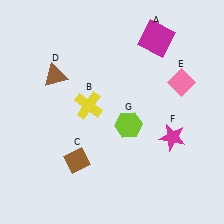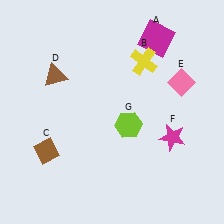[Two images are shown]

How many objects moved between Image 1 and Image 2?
2 objects moved between the two images.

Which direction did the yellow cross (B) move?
The yellow cross (B) moved right.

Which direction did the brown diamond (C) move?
The brown diamond (C) moved left.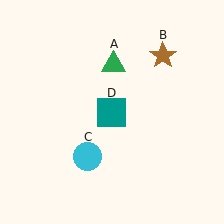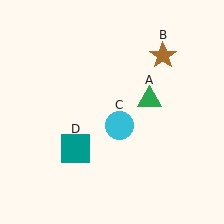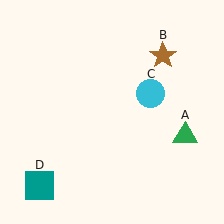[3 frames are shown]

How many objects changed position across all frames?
3 objects changed position: green triangle (object A), cyan circle (object C), teal square (object D).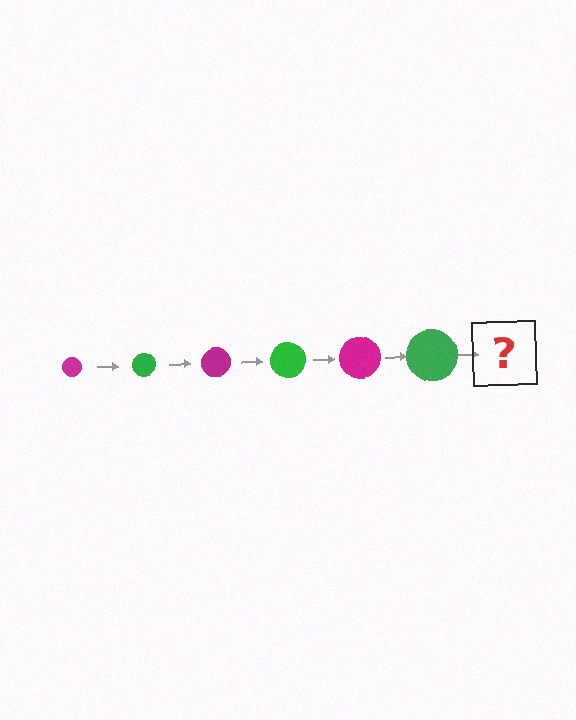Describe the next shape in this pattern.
It should be a magenta circle, larger than the previous one.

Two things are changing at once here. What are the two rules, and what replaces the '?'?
The two rules are that the circle grows larger each step and the color cycles through magenta and green. The '?' should be a magenta circle, larger than the previous one.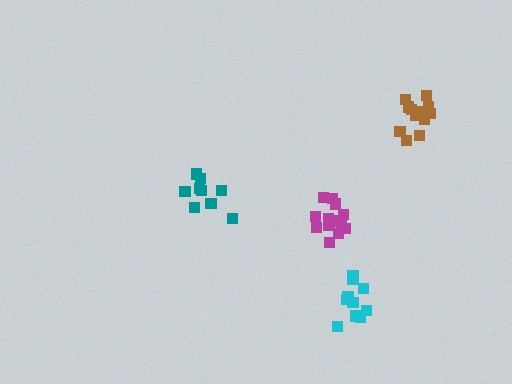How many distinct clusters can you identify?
There are 4 distinct clusters.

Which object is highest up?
The brown cluster is topmost.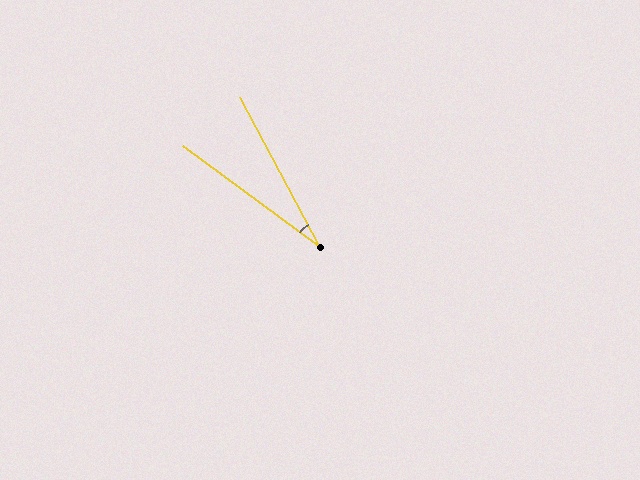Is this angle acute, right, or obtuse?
It is acute.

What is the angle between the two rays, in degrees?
Approximately 26 degrees.